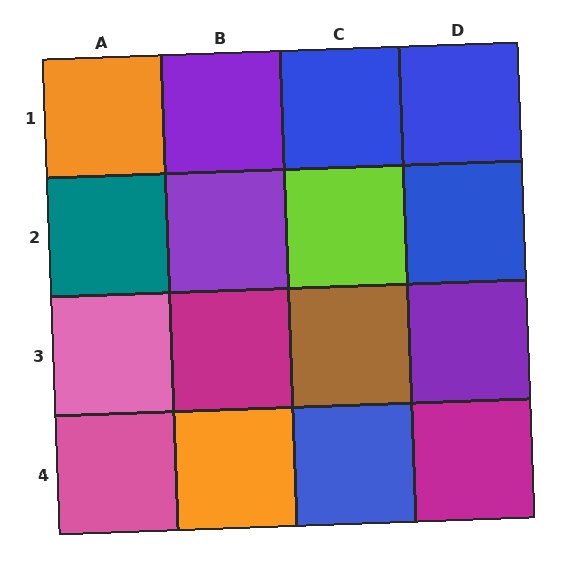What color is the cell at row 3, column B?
Magenta.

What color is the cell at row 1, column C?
Blue.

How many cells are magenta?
2 cells are magenta.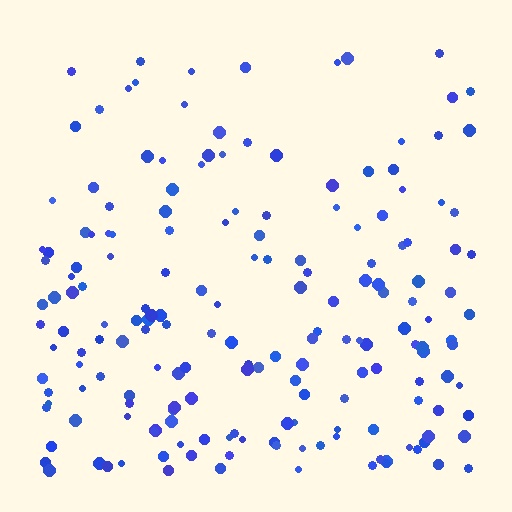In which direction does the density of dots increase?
From top to bottom, with the bottom side densest.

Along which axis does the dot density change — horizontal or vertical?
Vertical.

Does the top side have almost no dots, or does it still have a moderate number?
Still a moderate number, just noticeably fewer than the bottom.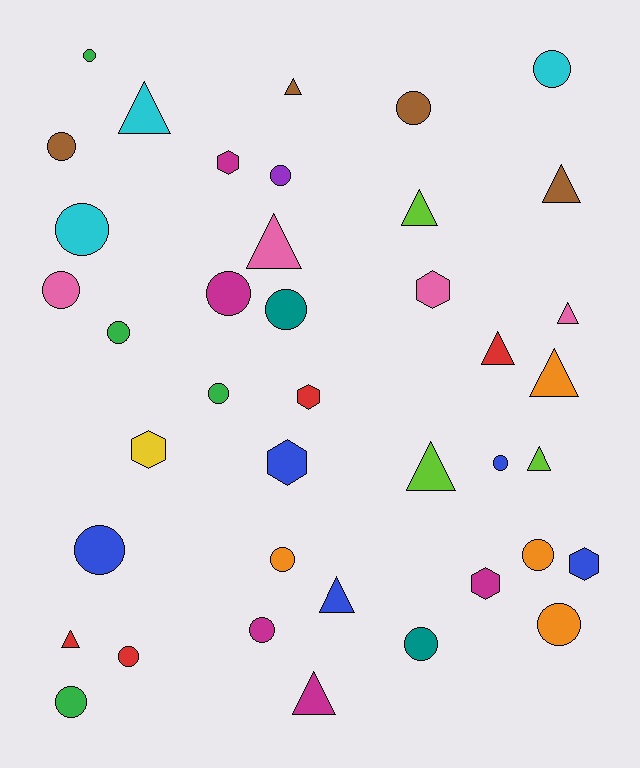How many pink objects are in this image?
There are 4 pink objects.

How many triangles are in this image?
There are 13 triangles.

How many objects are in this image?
There are 40 objects.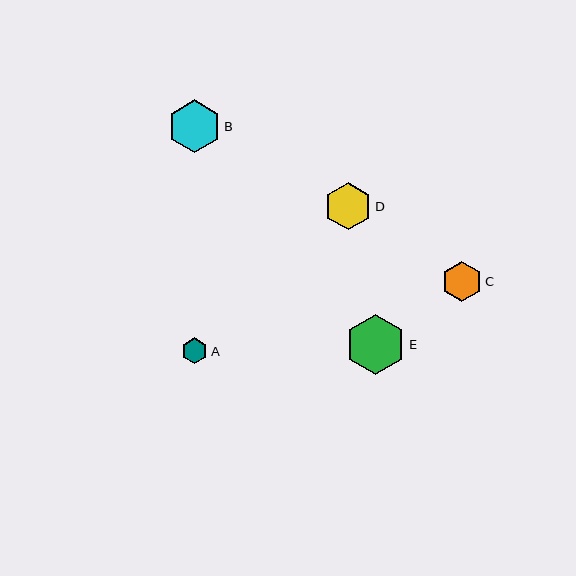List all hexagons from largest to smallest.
From largest to smallest: E, B, D, C, A.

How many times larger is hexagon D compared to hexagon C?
Hexagon D is approximately 1.2 times the size of hexagon C.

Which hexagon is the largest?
Hexagon E is the largest with a size of approximately 60 pixels.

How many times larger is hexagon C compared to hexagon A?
Hexagon C is approximately 1.6 times the size of hexagon A.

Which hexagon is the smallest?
Hexagon A is the smallest with a size of approximately 26 pixels.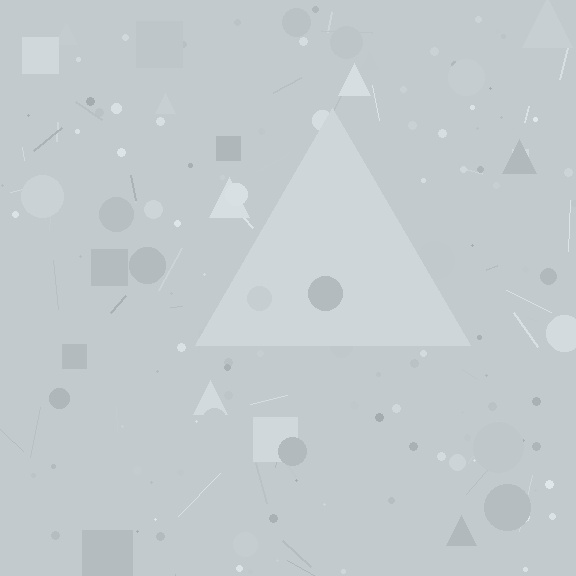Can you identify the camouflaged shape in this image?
The camouflaged shape is a triangle.